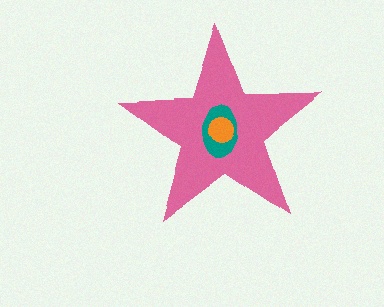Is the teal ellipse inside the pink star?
Yes.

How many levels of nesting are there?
3.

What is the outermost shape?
The pink star.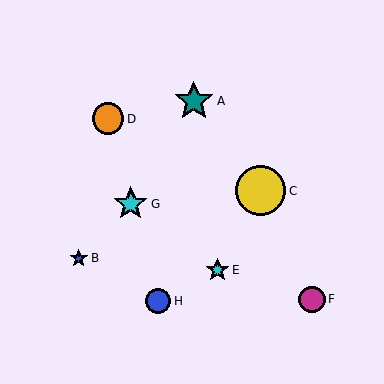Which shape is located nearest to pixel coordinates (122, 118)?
The orange circle (labeled D) at (108, 119) is nearest to that location.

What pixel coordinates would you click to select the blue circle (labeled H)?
Click at (158, 301) to select the blue circle H.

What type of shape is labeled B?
Shape B is a blue star.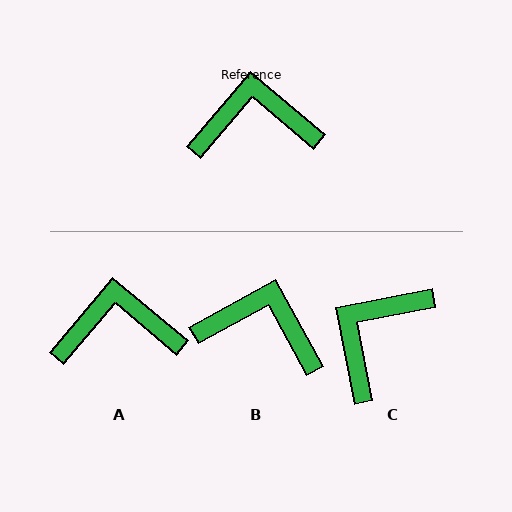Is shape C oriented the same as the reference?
No, it is off by about 51 degrees.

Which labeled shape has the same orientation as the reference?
A.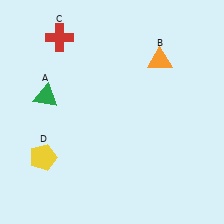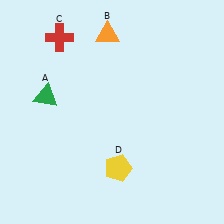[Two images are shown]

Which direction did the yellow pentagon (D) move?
The yellow pentagon (D) moved right.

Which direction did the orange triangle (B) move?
The orange triangle (B) moved left.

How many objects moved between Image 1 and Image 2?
2 objects moved between the two images.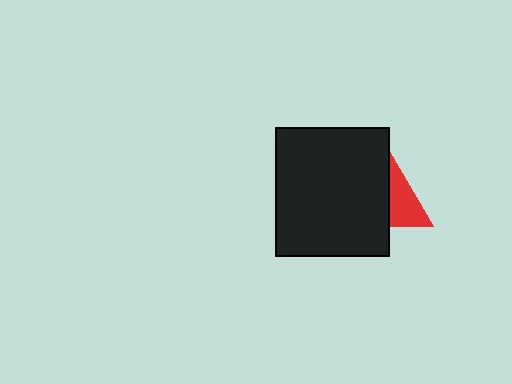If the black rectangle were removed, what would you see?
You would see the complete red triangle.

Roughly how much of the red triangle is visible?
A small part of it is visible (roughly 38%).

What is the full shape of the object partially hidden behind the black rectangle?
The partially hidden object is a red triangle.